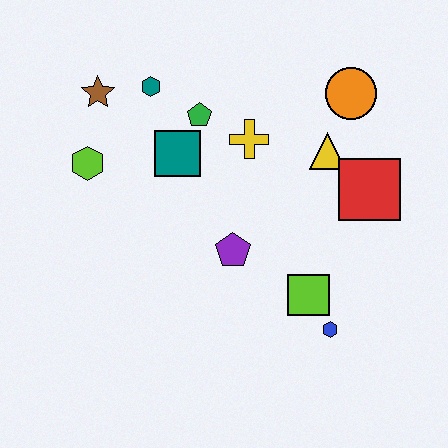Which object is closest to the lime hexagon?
The brown star is closest to the lime hexagon.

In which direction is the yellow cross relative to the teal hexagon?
The yellow cross is to the right of the teal hexagon.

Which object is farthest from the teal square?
The blue hexagon is farthest from the teal square.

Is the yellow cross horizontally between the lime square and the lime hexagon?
Yes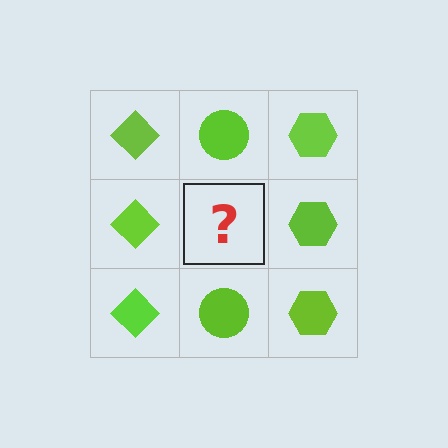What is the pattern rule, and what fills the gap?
The rule is that each column has a consistent shape. The gap should be filled with a lime circle.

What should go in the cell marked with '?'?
The missing cell should contain a lime circle.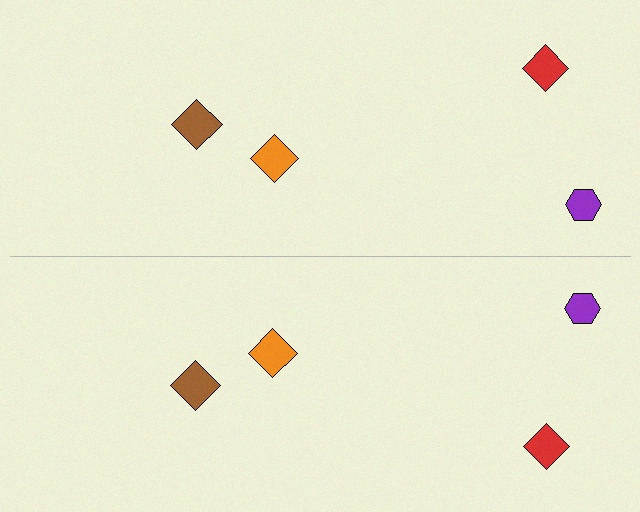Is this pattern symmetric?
Yes, this pattern has bilateral (reflection) symmetry.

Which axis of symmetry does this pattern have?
The pattern has a horizontal axis of symmetry running through the center of the image.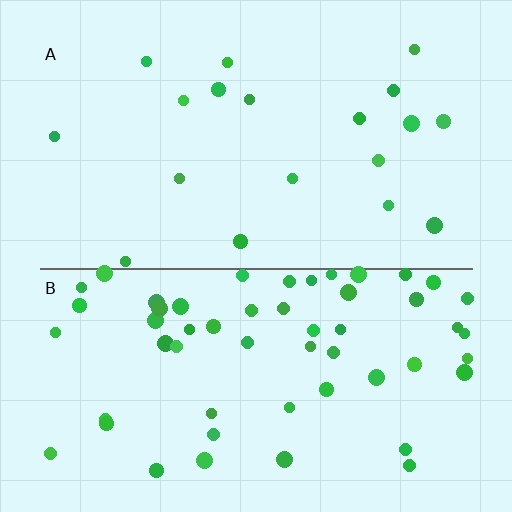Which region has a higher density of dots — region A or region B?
B (the bottom).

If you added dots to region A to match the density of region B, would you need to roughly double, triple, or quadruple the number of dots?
Approximately triple.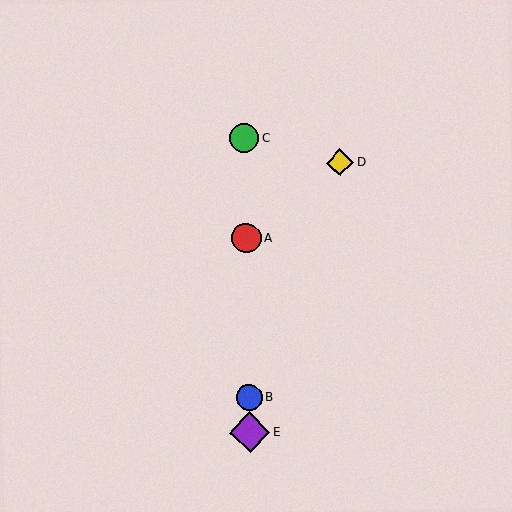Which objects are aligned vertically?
Objects A, B, C, E are aligned vertically.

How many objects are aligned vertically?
4 objects (A, B, C, E) are aligned vertically.